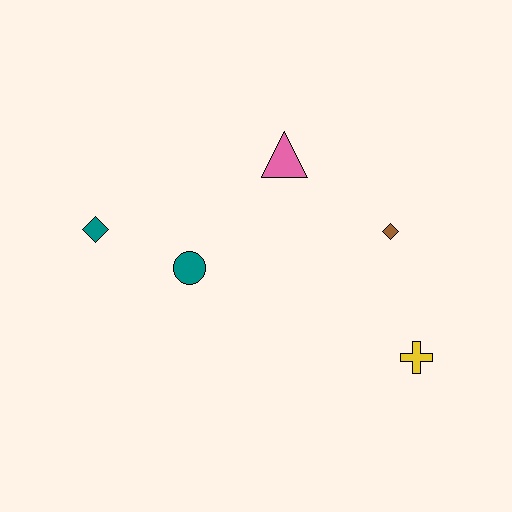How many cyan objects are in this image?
There are no cyan objects.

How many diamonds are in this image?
There are 2 diamonds.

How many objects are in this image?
There are 5 objects.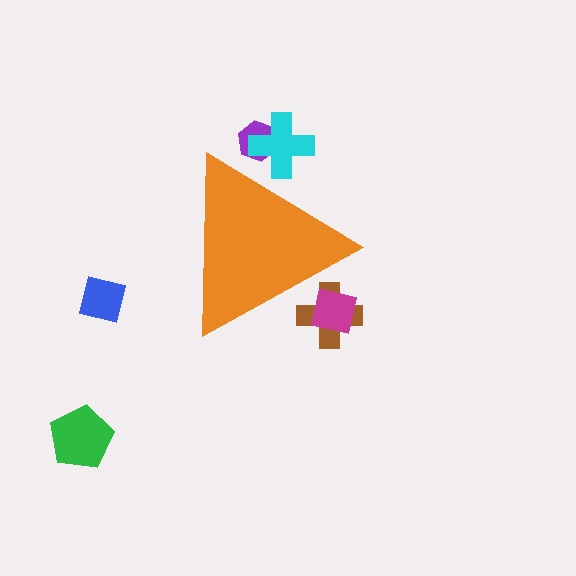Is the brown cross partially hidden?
Yes, the brown cross is partially hidden behind the orange triangle.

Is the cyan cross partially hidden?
Yes, the cyan cross is partially hidden behind the orange triangle.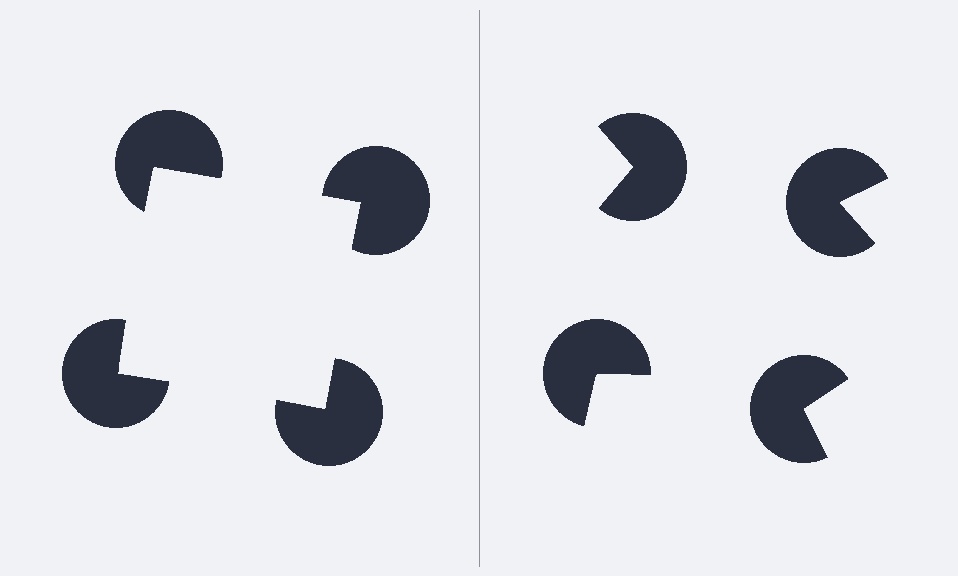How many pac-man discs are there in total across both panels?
8 — 4 on each side.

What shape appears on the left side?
An illusory square.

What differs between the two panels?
The pac-man discs are positioned identically on both sides; only the wedge orientations differ. On the left they align to a square; on the right they are misaligned.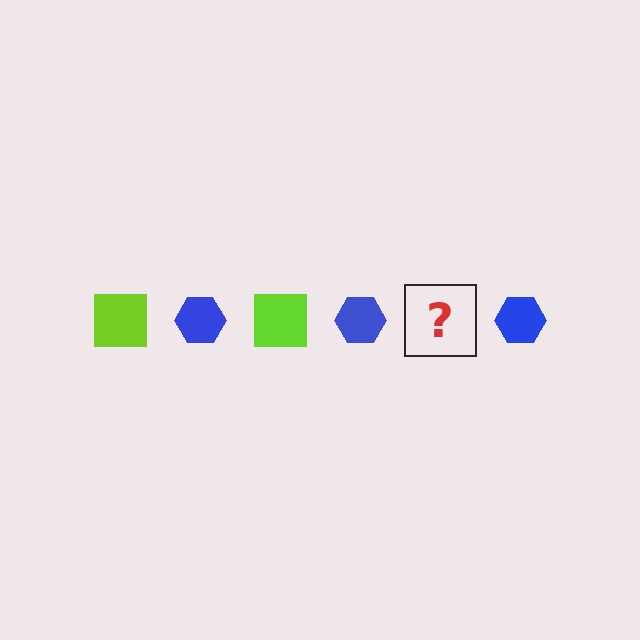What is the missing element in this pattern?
The missing element is a lime square.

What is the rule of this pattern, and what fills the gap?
The rule is that the pattern alternates between lime square and blue hexagon. The gap should be filled with a lime square.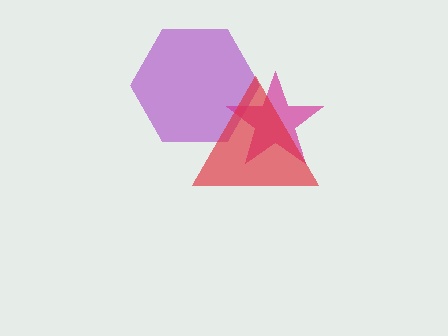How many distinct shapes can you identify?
There are 3 distinct shapes: a purple hexagon, a magenta star, a red triangle.